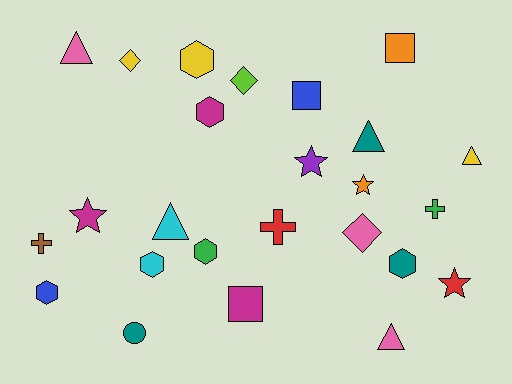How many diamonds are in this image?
There are 3 diamonds.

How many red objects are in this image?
There are 2 red objects.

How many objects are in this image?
There are 25 objects.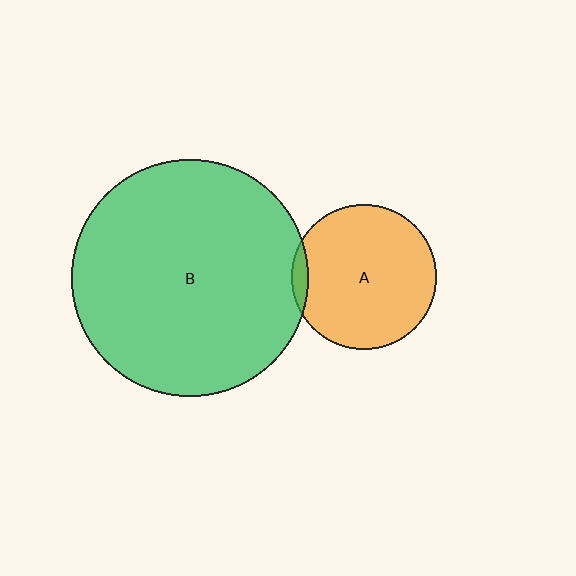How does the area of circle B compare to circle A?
Approximately 2.7 times.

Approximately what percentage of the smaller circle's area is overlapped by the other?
Approximately 5%.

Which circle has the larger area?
Circle B (green).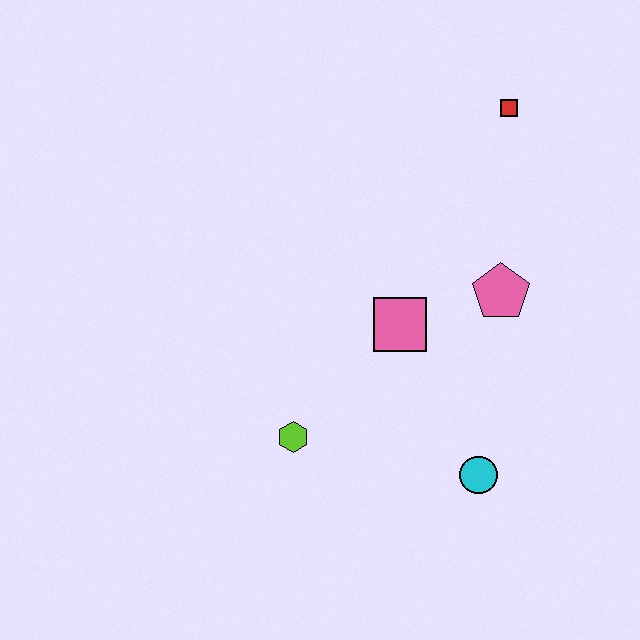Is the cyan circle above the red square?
No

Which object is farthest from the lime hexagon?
The red square is farthest from the lime hexagon.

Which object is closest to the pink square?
The pink pentagon is closest to the pink square.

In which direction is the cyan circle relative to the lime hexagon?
The cyan circle is to the right of the lime hexagon.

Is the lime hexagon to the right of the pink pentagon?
No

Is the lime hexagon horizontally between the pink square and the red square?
No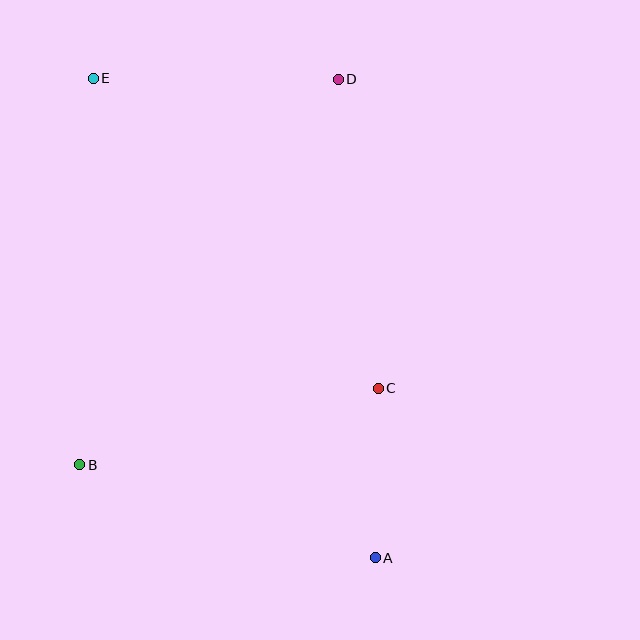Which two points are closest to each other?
Points A and C are closest to each other.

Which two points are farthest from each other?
Points A and E are farthest from each other.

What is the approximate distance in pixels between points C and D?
The distance between C and D is approximately 312 pixels.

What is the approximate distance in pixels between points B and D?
The distance between B and D is approximately 464 pixels.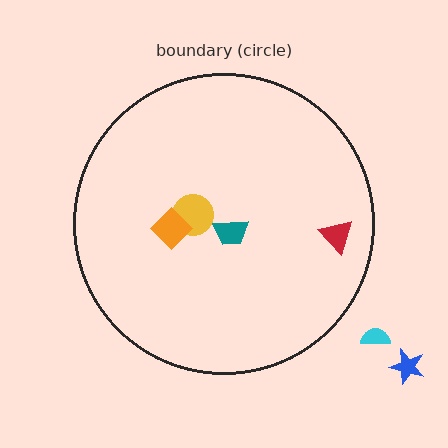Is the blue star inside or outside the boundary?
Outside.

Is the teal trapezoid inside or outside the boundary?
Inside.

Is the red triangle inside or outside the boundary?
Inside.